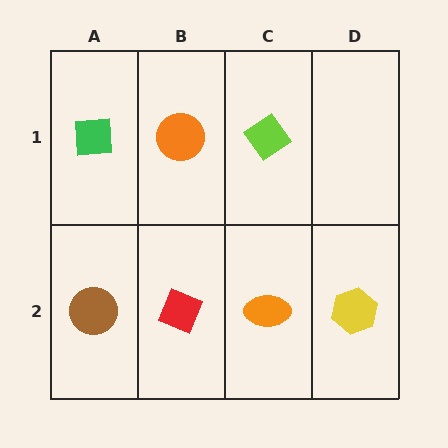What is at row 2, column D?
A yellow hexagon.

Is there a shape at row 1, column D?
No, that cell is empty.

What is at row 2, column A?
A brown circle.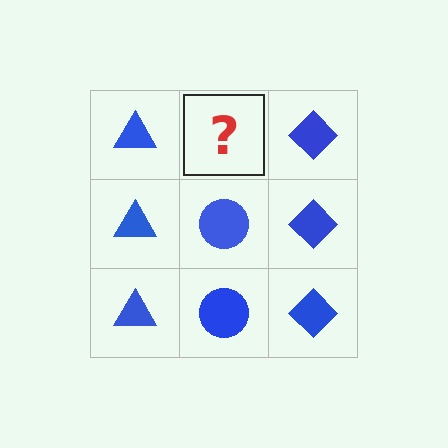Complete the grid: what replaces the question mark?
The question mark should be replaced with a blue circle.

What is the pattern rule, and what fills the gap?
The rule is that each column has a consistent shape. The gap should be filled with a blue circle.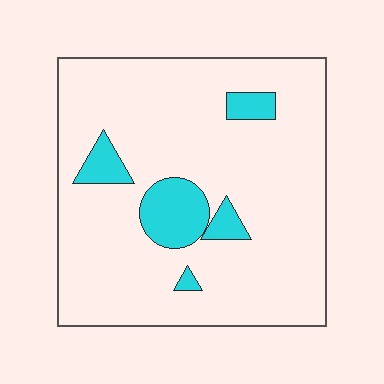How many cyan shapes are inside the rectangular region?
5.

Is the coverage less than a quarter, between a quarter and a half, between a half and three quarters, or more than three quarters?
Less than a quarter.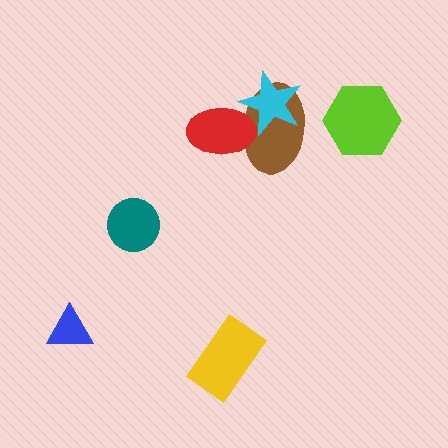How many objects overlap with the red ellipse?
2 objects overlap with the red ellipse.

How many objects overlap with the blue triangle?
0 objects overlap with the blue triangle.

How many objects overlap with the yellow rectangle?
0 objects overlap with the yellow rectangle.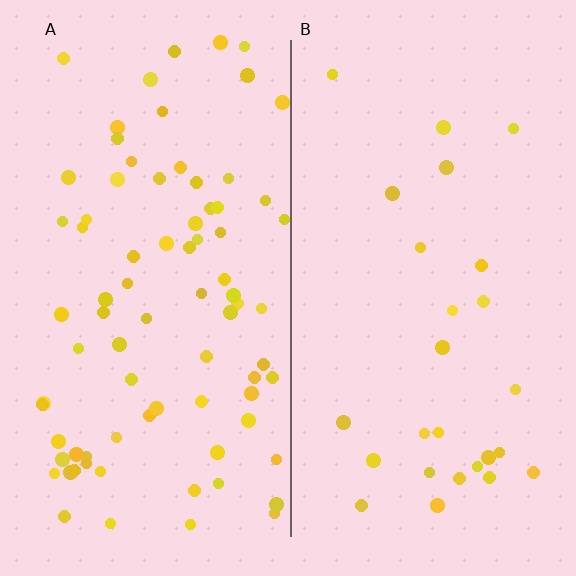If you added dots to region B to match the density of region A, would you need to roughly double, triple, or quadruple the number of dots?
Approximately triple.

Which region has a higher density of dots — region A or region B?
A (the left).